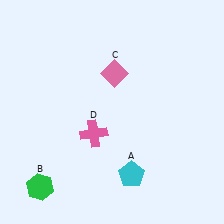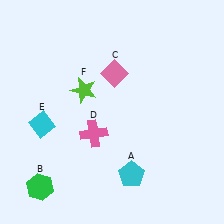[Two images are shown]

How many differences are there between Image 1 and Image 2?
There are 2 differences between the two images.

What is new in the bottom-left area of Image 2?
A cyan diamond (E) was added in the bottom-left area of Image 2.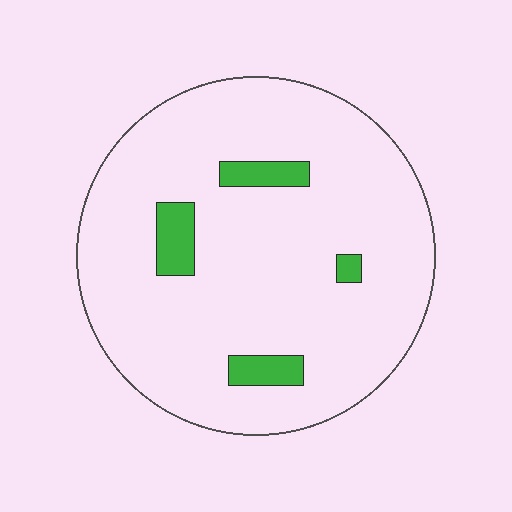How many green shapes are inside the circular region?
4.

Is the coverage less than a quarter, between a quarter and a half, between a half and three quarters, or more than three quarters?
Less than a quarter.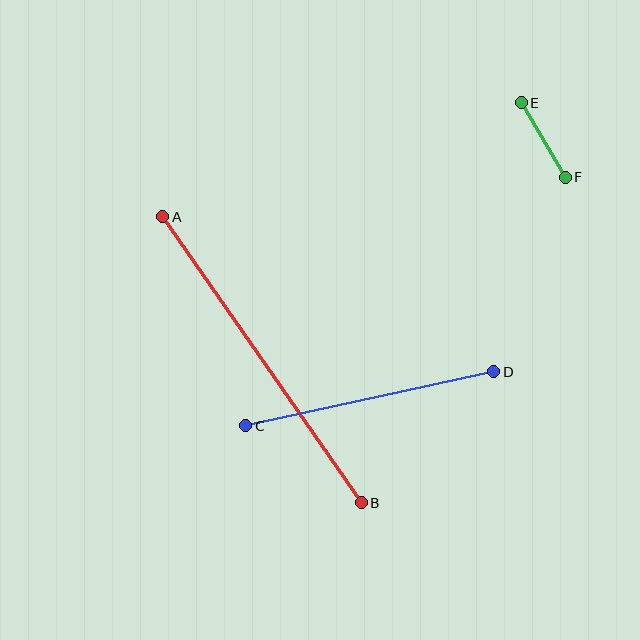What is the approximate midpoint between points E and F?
The midpoint is at approximately (543, 140) pixels.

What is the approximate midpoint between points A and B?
The midpoint is at approximately (262, 360) pixels.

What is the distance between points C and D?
The distance is approximately 254 pixels.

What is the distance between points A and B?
The distance is approximately 348 pixels.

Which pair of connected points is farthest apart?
Points A and B are farthest apart.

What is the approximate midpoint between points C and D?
The midpoint is at approximately (370, 399) pixels.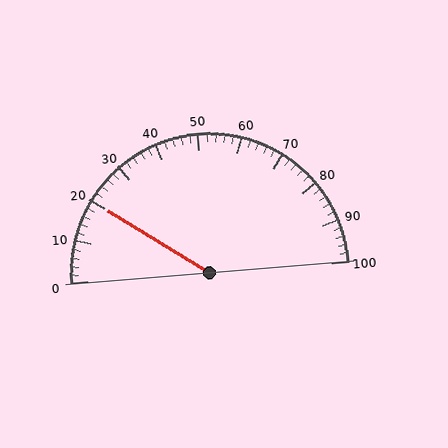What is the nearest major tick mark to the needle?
The nearest major tick mark is 20.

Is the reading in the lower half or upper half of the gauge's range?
The reading is in the lower half of the range (0 to 100).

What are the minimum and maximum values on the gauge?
The gauge ranges from 0 to 100.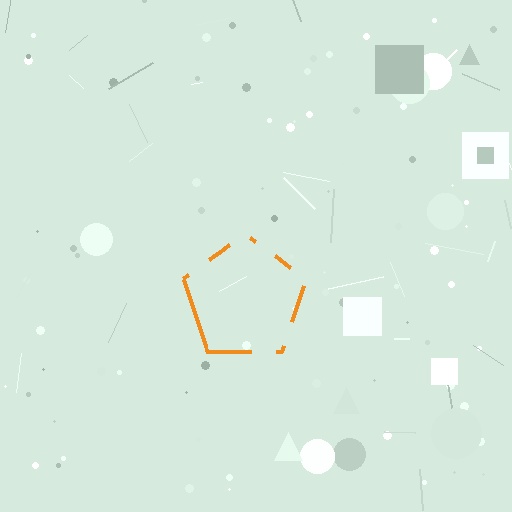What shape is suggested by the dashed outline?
The dashed outline suggests a pentagon.